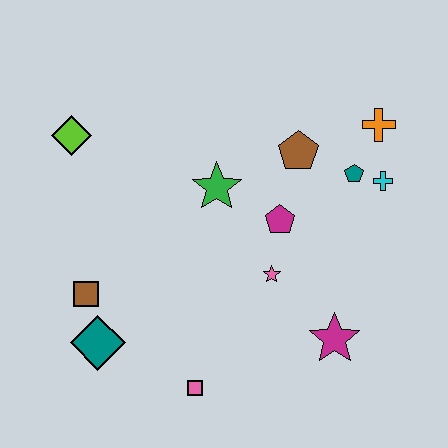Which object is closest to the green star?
The magenta pentagon is closest to the green star.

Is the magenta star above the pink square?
Yes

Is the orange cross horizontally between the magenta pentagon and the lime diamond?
No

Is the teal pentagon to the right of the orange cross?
No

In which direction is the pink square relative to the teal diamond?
The pink square is to the right of the teal diamond.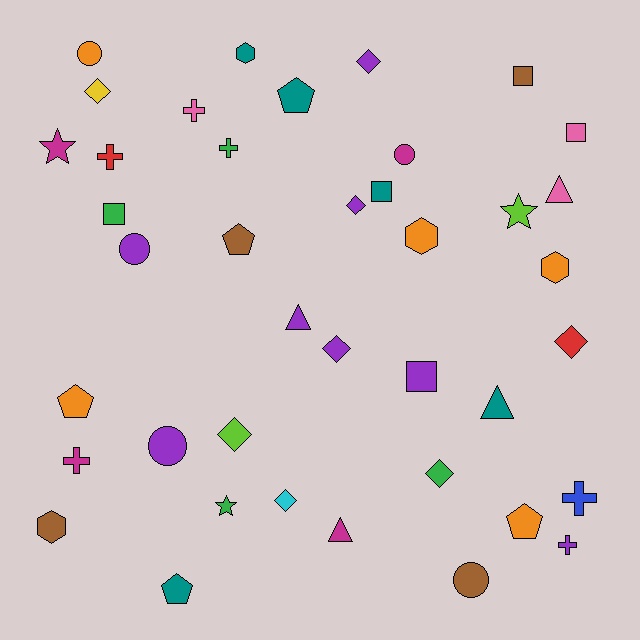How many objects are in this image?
There are 40 objects.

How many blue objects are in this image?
There is 1 blue object.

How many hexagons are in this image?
There are 4 hexagons.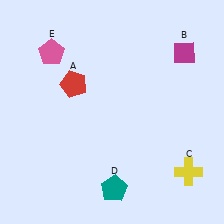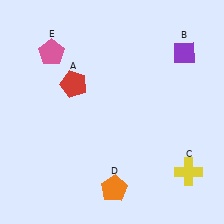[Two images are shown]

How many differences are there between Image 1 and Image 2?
There are 2 differences between the two images.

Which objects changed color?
B changed from magenta to purple. D changed from teal to orange.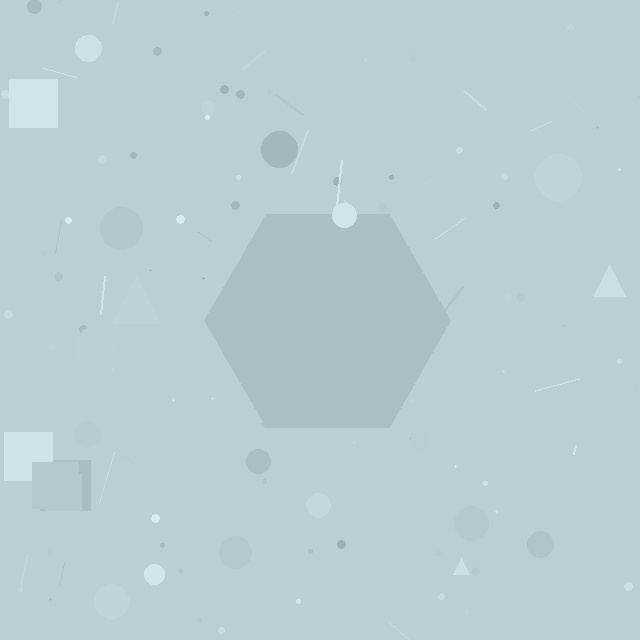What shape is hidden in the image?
A hexagon is hidden in the image.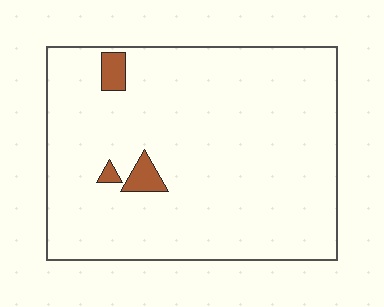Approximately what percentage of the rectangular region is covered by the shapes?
Approximately 5%.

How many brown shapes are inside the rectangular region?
3.